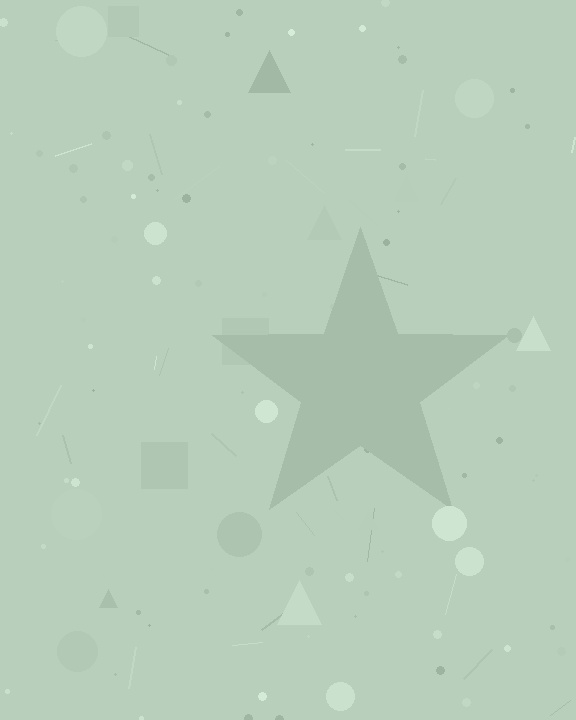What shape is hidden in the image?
A star is hidden in the image.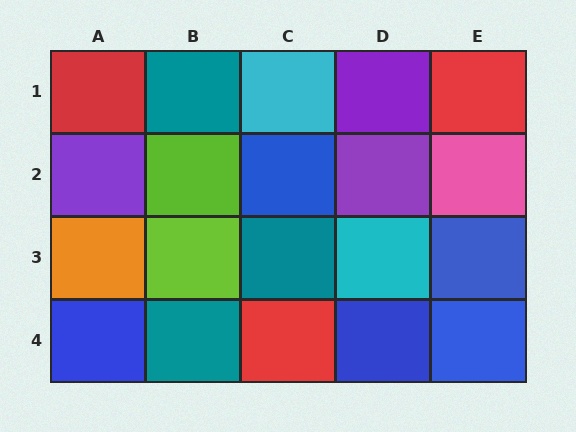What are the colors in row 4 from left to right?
Blue, teal, red, blue, blue.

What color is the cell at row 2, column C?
Blue.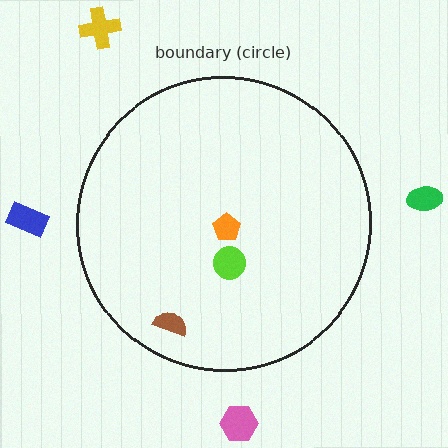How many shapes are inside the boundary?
3 inside, 4 outside.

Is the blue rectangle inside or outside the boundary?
Outside.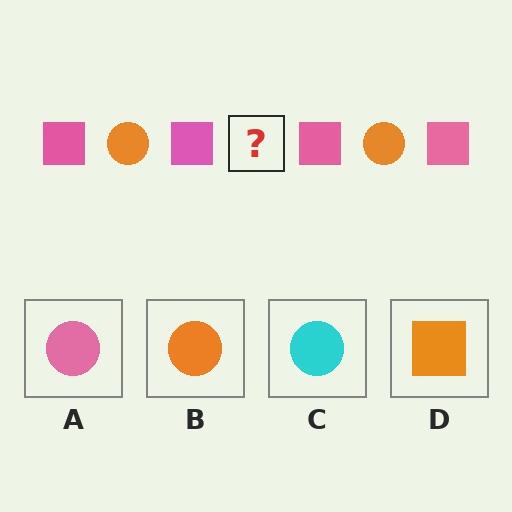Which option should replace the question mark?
Option B.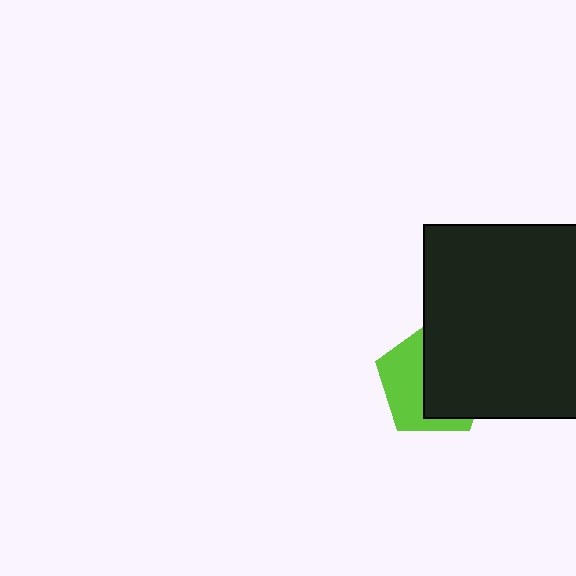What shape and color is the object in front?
The object in front is a black rectangle.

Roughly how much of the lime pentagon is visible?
A small part of it is visible (roughly 44%).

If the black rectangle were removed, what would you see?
You would see the complete lime pentagon.